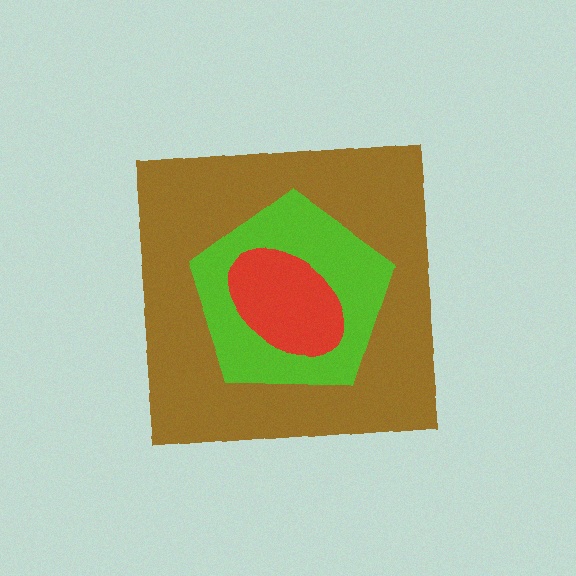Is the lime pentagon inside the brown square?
Yes.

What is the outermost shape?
The brown square.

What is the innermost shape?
The red ellipse.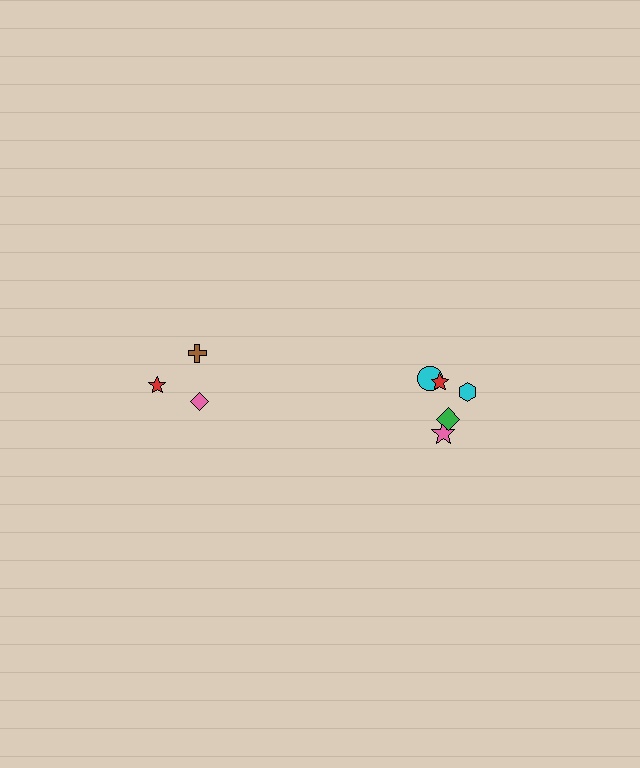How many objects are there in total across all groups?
There are 8 objects.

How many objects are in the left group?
There are 3 objects.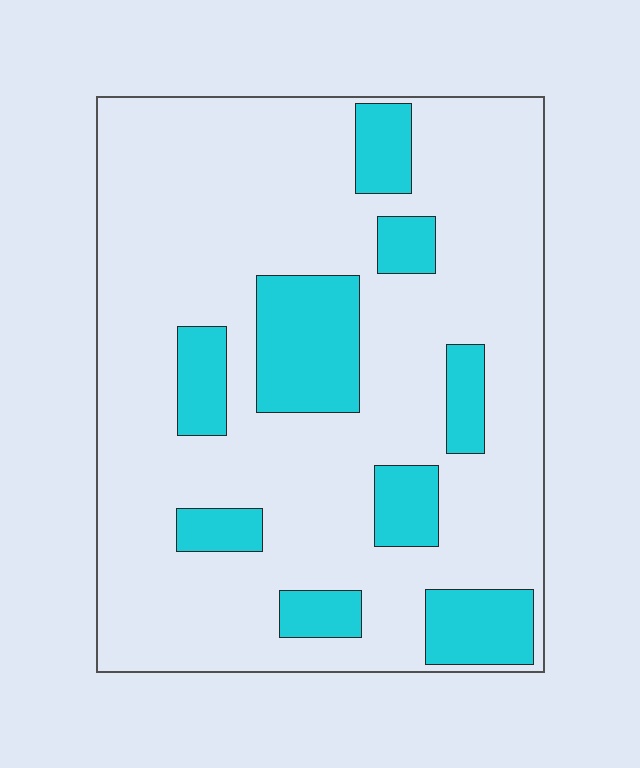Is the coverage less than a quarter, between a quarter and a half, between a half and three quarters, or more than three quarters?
Less than a quarter.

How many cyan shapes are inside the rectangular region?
9.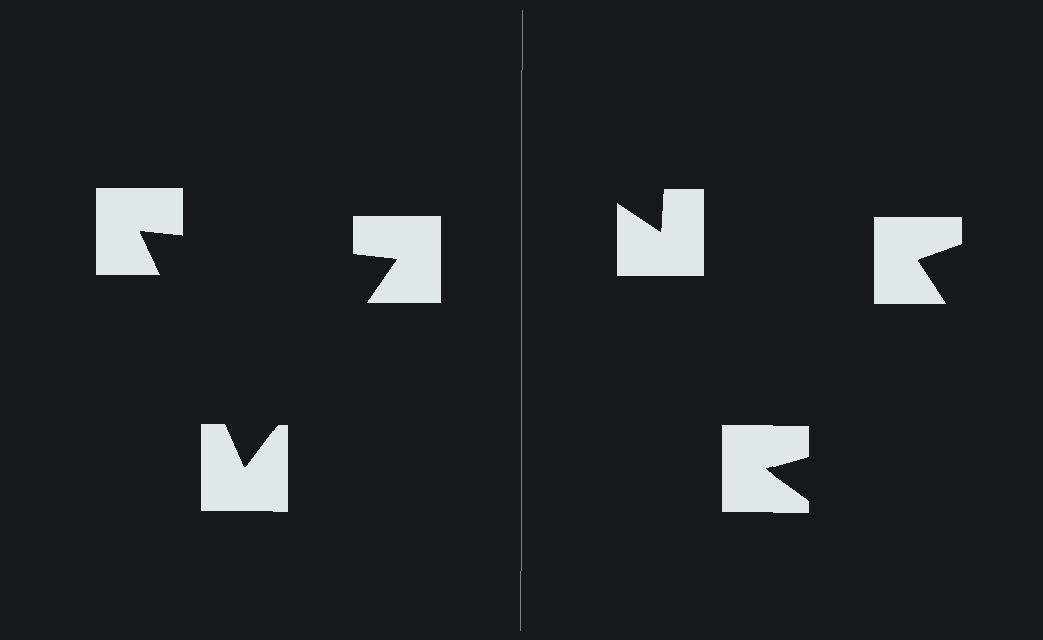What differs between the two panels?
The notched squares are positioned identically on both sides; only the wedge orientations differ. On the left they align to a triangle; on the right they are misaligned.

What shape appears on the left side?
An illusory triangle.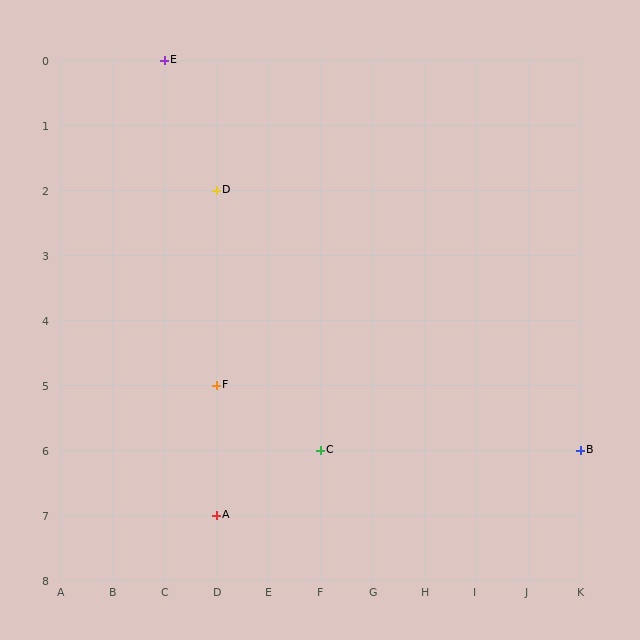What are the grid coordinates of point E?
Point E is at grid coordinates (C, 0).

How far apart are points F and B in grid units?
Points F and B are 7 columns and 1 row apart (about 7.1 grid units diagonally).